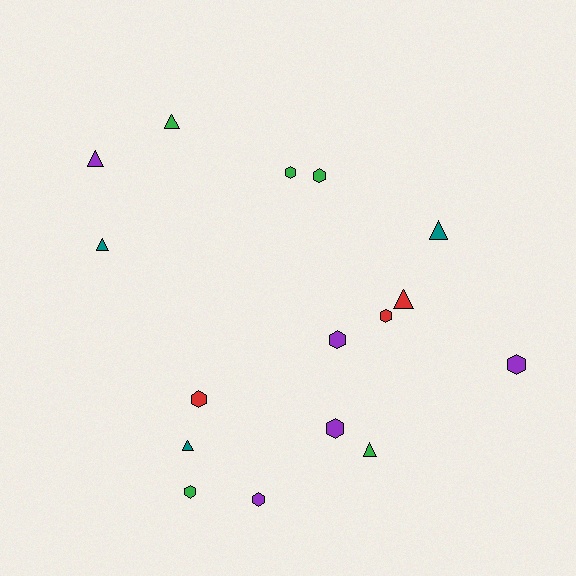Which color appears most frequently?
Green, with 5 objects.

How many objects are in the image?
There are 16 objects.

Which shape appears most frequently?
Hexagon, with 9 objects.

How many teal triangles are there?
There are 3 teal triangles.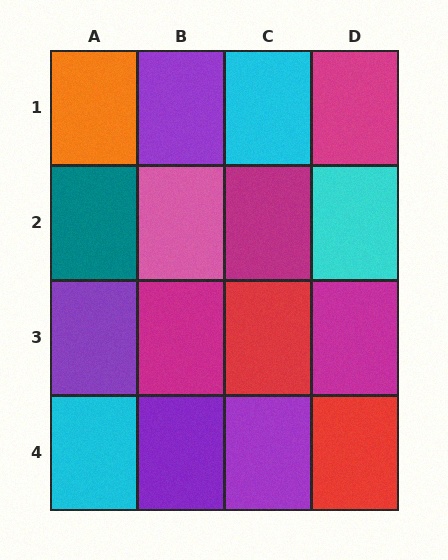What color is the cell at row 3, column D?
Magenta.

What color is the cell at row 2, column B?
Pink.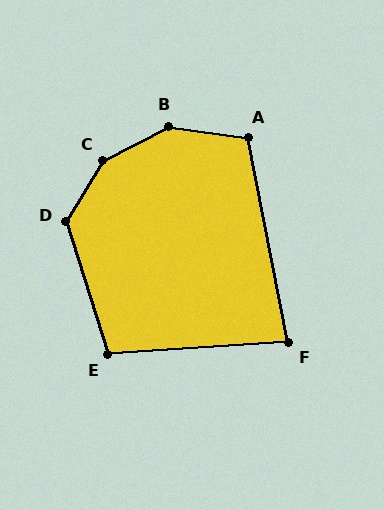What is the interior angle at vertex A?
Approximately 109 degrees (obtuse).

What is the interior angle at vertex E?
Approximately 104 degrees (obtuse).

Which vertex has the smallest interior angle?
F, at approximately 83 degrees.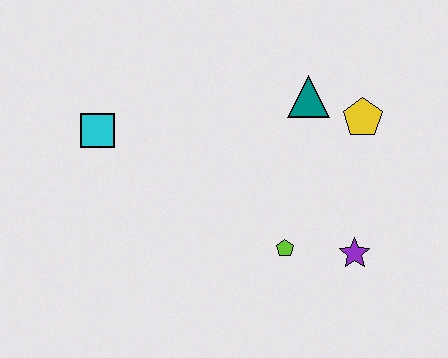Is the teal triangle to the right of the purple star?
No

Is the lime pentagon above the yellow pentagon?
No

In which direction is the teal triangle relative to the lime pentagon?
The teal triangle is above the lime pentagon.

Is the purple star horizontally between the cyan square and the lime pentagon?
No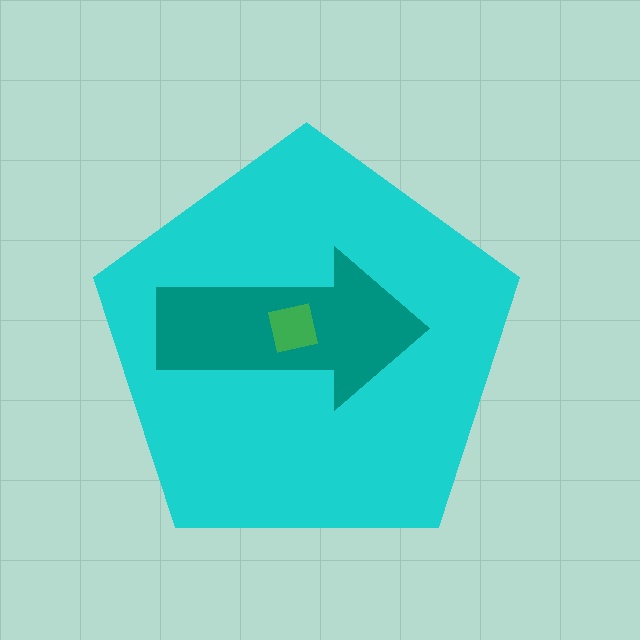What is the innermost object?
The green square.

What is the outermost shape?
The cyan pentagon.